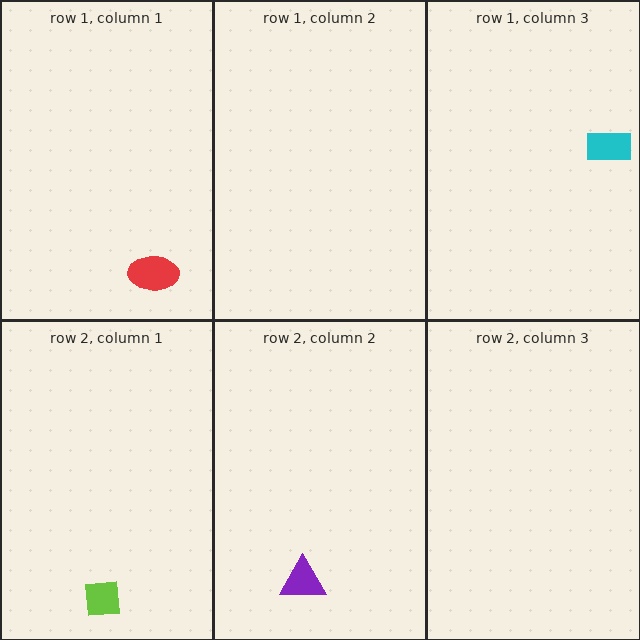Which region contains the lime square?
The row 2, column 1 region.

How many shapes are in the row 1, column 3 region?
1.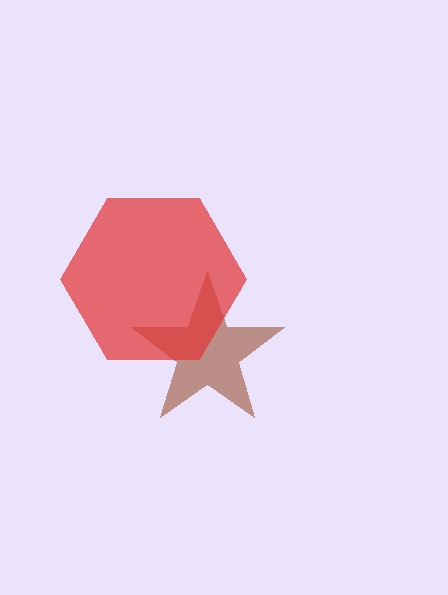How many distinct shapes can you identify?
There are 2 distinct shapes: a brown star, a red hexagon.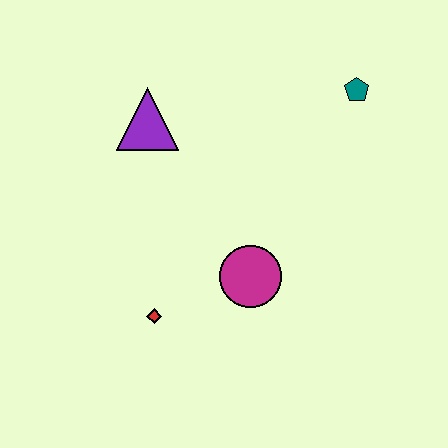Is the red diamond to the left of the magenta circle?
Yes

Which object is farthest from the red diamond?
The teal pentagon is farthest from the red diamond.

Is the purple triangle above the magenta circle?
Yes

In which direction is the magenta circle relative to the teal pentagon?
The magenta circle is below the teal pentagon.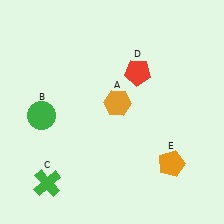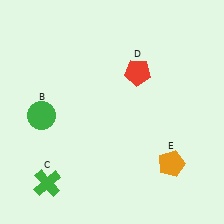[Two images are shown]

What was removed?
The orange hexagon (A) was removed in Image 2.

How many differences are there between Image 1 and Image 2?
There is 1 difference between the two images.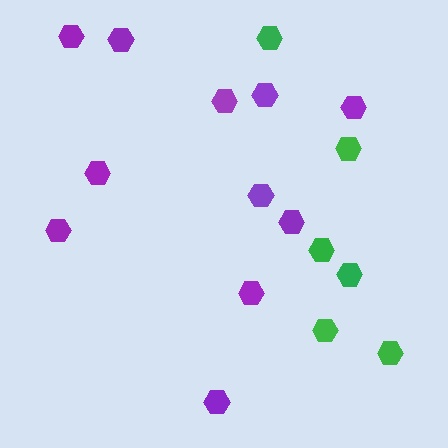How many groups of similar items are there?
There are 2 groups: one group of purple hexagons (11) and one group of green hexagons (6).